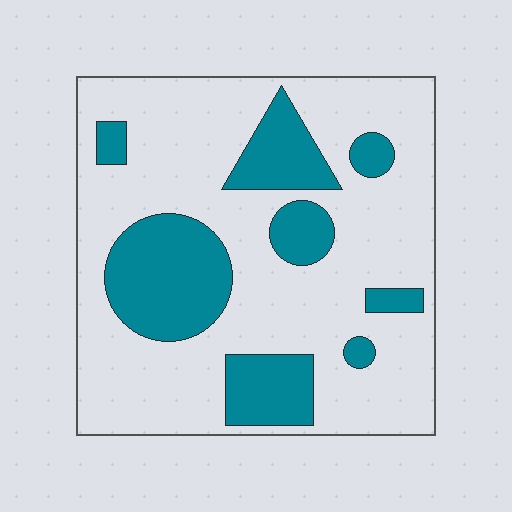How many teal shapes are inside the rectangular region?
8.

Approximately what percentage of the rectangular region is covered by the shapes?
Approximately 25%.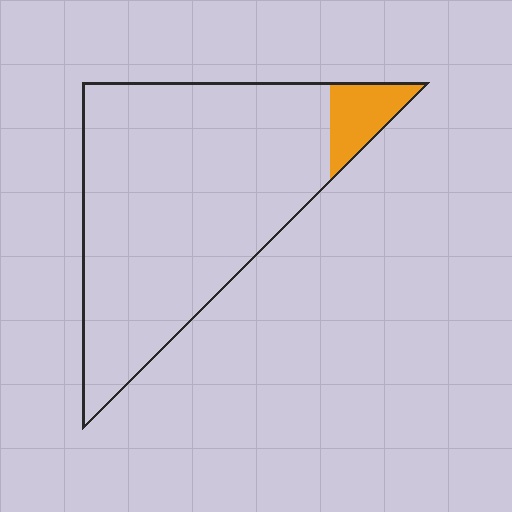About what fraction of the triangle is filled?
About one tenth (1/10).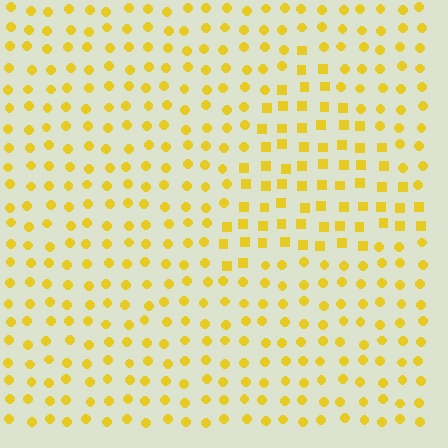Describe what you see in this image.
The image is filled with small yellow elements arranged in a uniform grid. A triangle-shaped region contains squares, while the surrounding area contains circles. The boundary is defined purely by the change in element shape.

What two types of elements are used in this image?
The image uses squares inside the triangle region and circles outside it.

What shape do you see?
I see a triangle.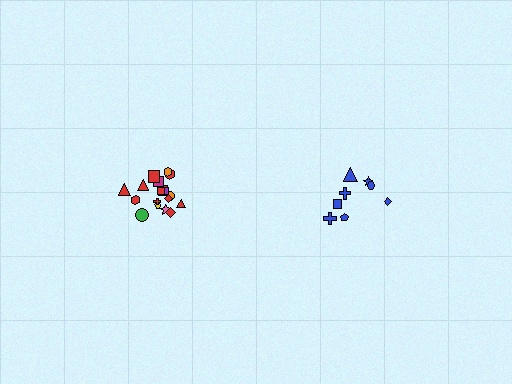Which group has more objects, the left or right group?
The left group.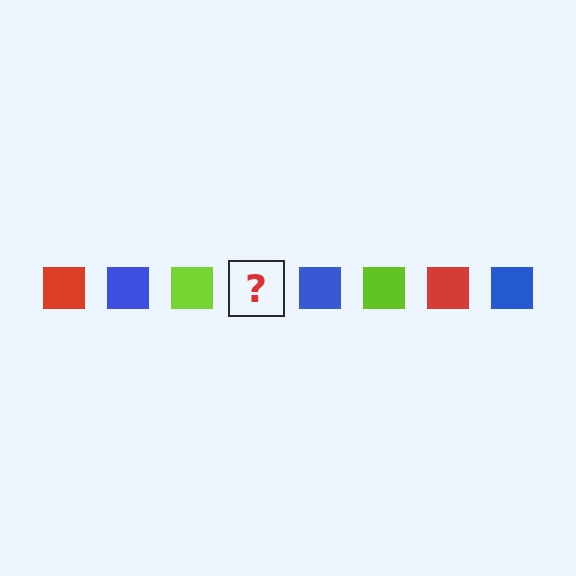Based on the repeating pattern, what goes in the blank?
The blank should be a red square.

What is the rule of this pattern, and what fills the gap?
The rule is that the pattern cycles through red, blue, lime squares. The gap should be filled with a red square.